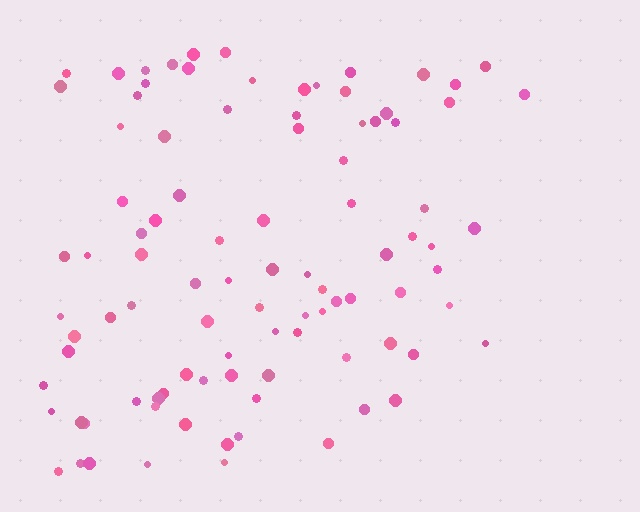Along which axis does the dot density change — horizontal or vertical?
Horizontal.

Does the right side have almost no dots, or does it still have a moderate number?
Still a moderate number, just noticeably fewer than the left.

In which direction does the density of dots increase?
From right to left, with the left side densest.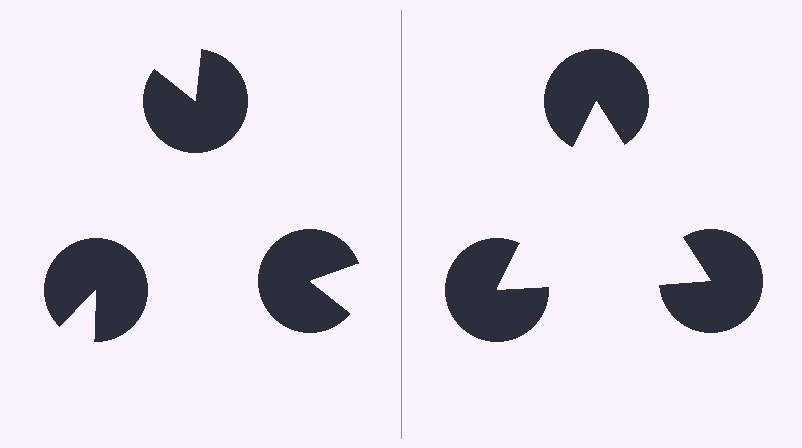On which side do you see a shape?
An illusory triangle appears on the right side. On the left side the wedge cuts are rotated, so no coherent shape forms.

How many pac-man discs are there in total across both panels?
6 — 3 on each side.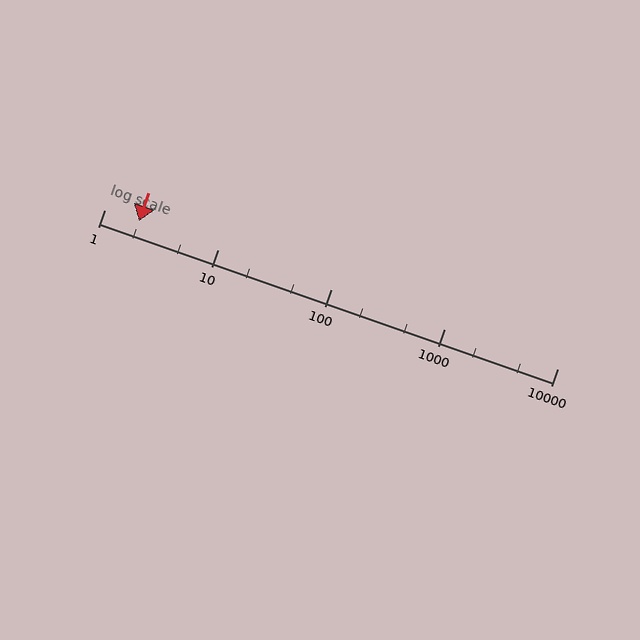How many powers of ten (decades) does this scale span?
The scale spans 4 decades, from 1 to 10000.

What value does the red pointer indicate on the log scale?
The pointer indicates approximately 2.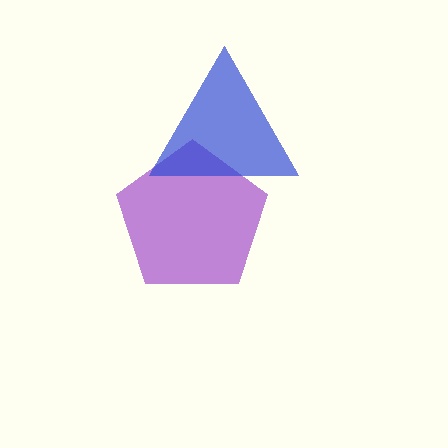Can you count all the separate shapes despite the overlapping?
Yes, there are 2 separate shapes.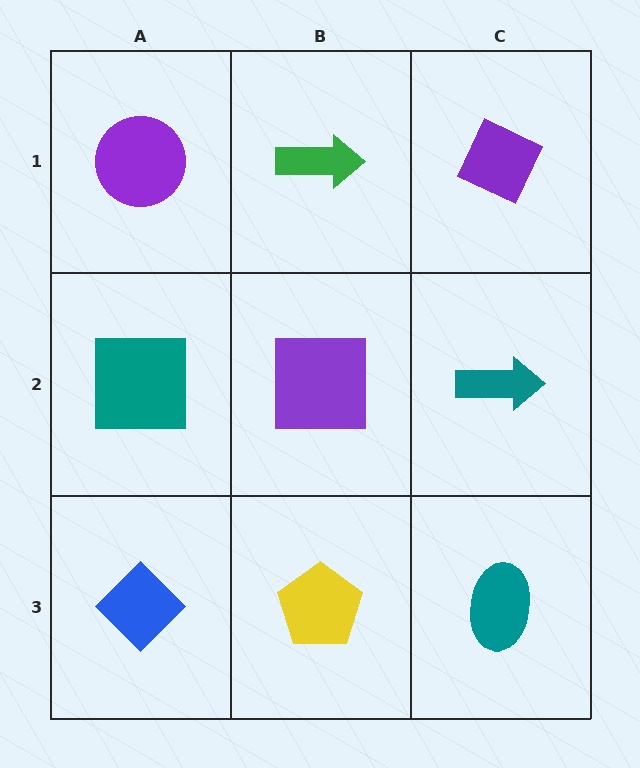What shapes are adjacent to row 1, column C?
A teal arrow (row 2, column C), a green arrow (row 1, column B).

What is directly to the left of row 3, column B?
A blue diamond.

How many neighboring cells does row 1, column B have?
3.